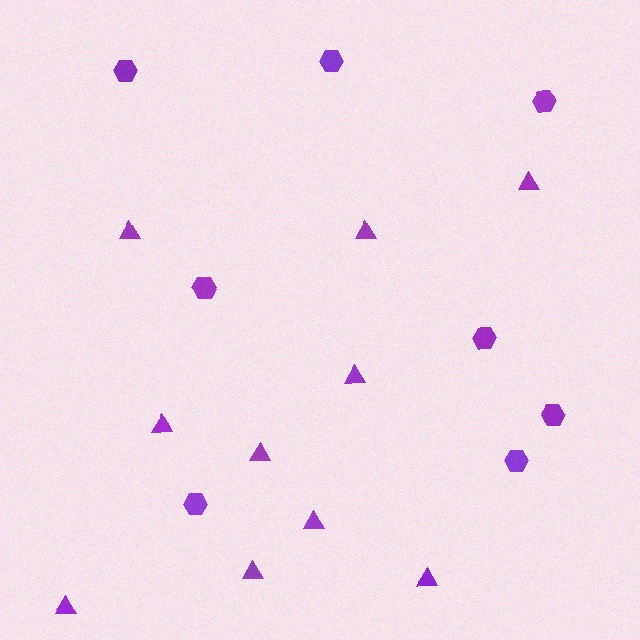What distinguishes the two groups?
There are 2 groups: one group of triangles (10) and one group of hexagons (8).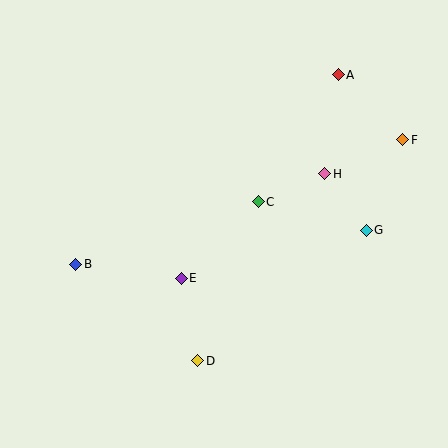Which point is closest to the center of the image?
Point C at (258, 202) is closest to the center.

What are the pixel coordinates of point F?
Point F is at (403, 140).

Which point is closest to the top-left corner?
Point B is closest to the top-left corner.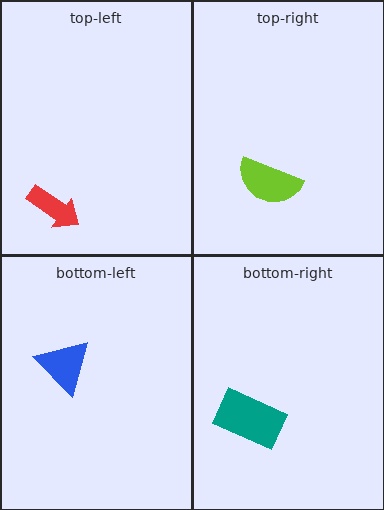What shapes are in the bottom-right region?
The teal rectangle.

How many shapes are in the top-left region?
1.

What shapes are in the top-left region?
The red arrow.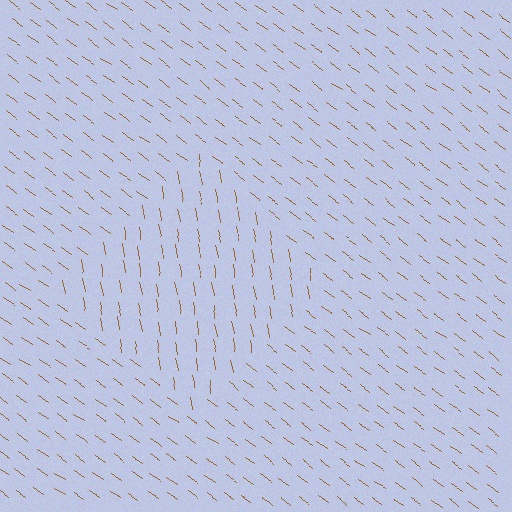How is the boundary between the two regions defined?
The boundary is defined purely by a change in line orientation (approximately 45 degrees difference). All lines are the same color and thickness.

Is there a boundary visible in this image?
Yes, there is a texture boundary formed by a change in line orientation.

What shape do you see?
I see a diamond.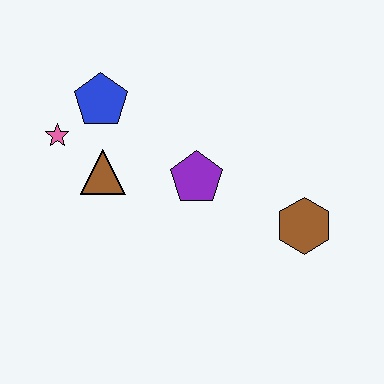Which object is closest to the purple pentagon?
The brown triangle is closest to the purple pentagon.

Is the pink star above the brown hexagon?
Yes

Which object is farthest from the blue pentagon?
The brown hexagon is farthest from the blue pentagon.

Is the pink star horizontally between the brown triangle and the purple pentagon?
No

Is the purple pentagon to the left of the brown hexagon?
Yes